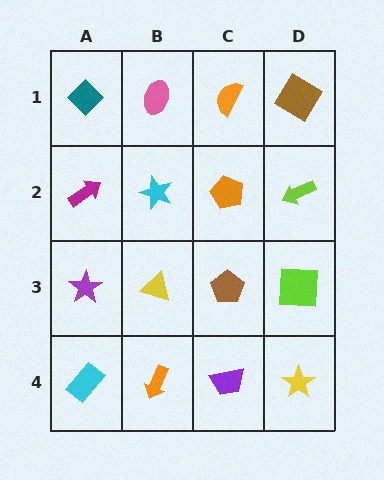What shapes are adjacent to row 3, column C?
An orange pentagon (row 2, column C), a purple trapezoid (row 4, column C), a yellow triangle (row 3, column B), a lime square (row 3, column D).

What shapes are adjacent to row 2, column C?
An orange semicircle (row 1, column C), a brown pentagon (row 3, column C), a cyan star (row 2, column B), a lime arrow (row 2, column D).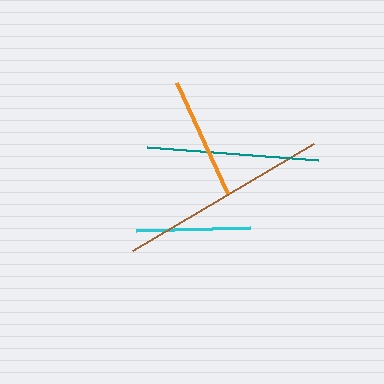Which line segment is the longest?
The brown line is the longest at approximately 210 pixels.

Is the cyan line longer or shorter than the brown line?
The brown line is longer than the cyan line.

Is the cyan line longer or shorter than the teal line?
The teal line is longer than the cyan line.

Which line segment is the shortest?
The cyan line is the shortest at approximately 114 pixels.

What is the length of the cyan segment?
The cyan segment is approximately 114 pixels long.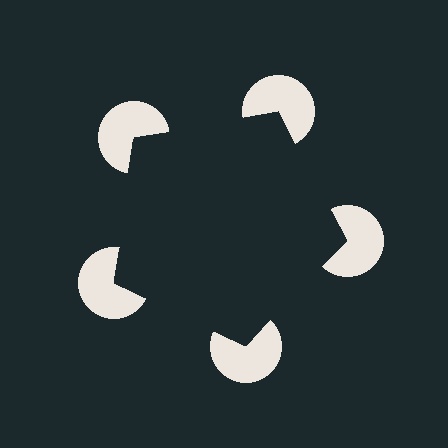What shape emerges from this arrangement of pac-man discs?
An illusory pentagon — its edges are inferred from the aligned wedge cuts in the pac-man discs, not physically drawn.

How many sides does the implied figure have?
5 sides.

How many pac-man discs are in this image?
There are 5 — one at each vertex of the illusory pentagon.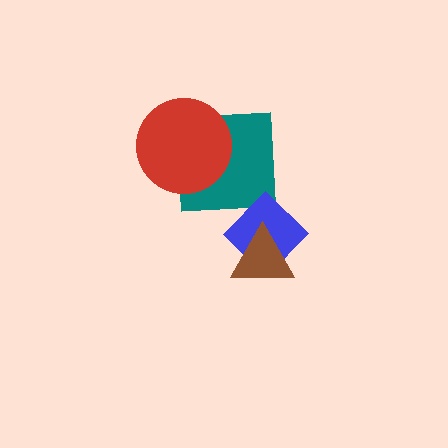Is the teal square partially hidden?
Yes, it is partially covered by another shape.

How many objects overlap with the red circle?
1 object overlaps with the red circle.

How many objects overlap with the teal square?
1 object overlaps with the teal square.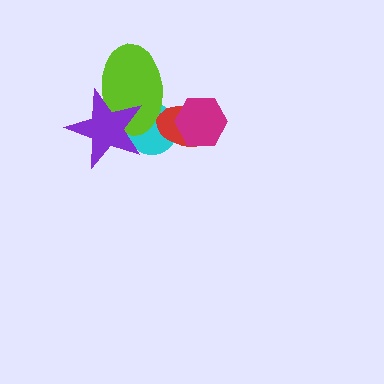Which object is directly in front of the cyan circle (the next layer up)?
The lime ellipse is directly in front of the cyan circle.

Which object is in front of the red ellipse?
The magenta hexagon is in front of the red ellipse.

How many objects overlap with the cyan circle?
3 objects overlap with the cyan circle.